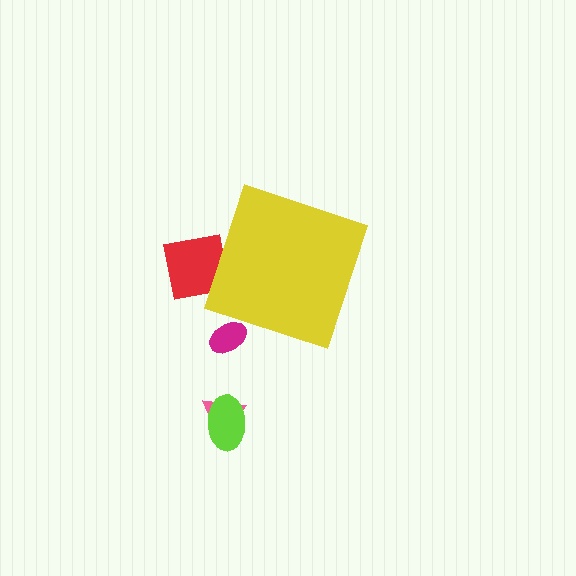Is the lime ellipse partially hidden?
No, the lime ellipse is fully visible.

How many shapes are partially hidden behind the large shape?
2 shapes are partially hidden.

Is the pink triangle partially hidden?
No, the pink triangle is fully visible.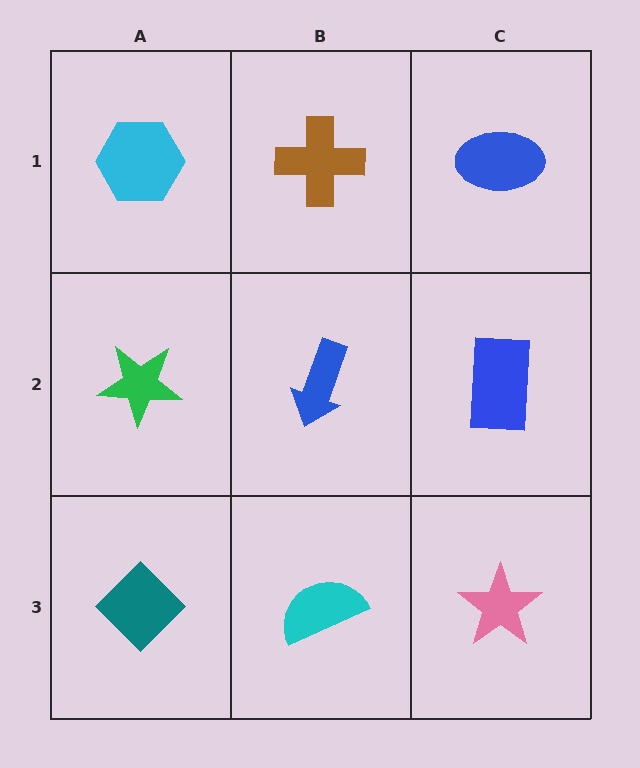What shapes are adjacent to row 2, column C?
A blue ellipse (row 1, column C), a pink star (row 3, column C), a blue arrow (row 2, column B).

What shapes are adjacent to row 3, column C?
A blue rectangle (row 2, column C), a cyan semicircle (row 3, column B).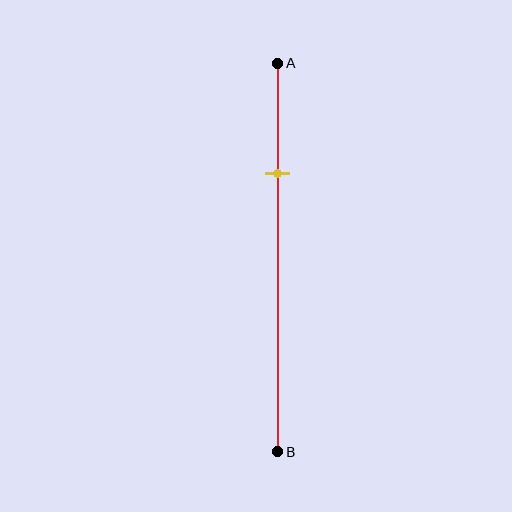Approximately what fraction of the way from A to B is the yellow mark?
The yellow mark is approximately 30% of the way from A to B.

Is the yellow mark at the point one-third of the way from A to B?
No, the mark is at about 30% from A, not at the 33% one-third point.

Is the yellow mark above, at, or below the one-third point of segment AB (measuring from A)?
The yellow mark is above the one-third point of segment AB.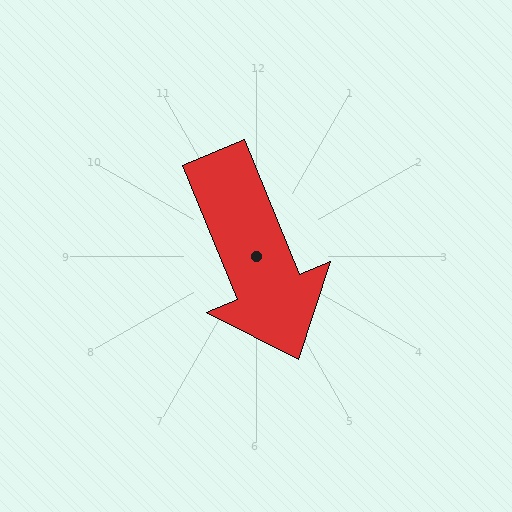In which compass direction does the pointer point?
Southeast.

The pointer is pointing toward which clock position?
Roughly 5 o'clock.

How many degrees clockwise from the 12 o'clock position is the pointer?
Approximately 157 degrees.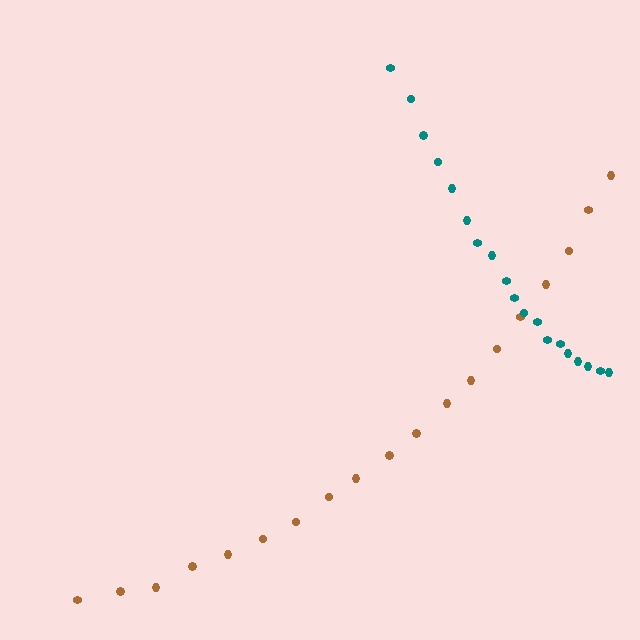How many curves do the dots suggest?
There are 2 distinct paths.